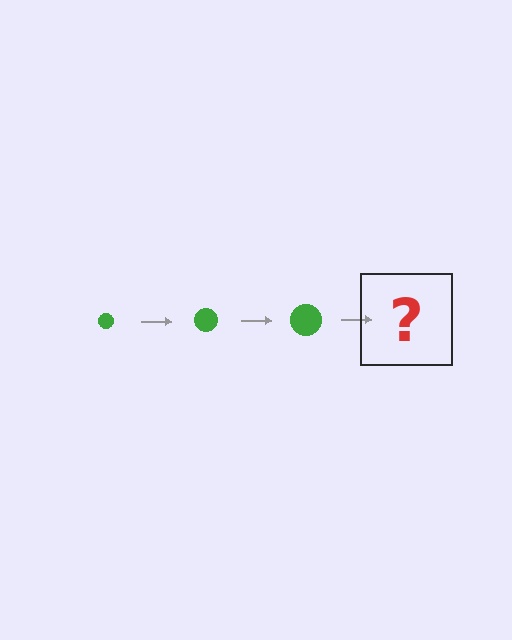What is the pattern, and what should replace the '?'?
The pattern is that the circle gets progressively larger each step. The '?' should be a green circle, larger than the previous one.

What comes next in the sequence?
The next element should be a green circle, larger than the previous one.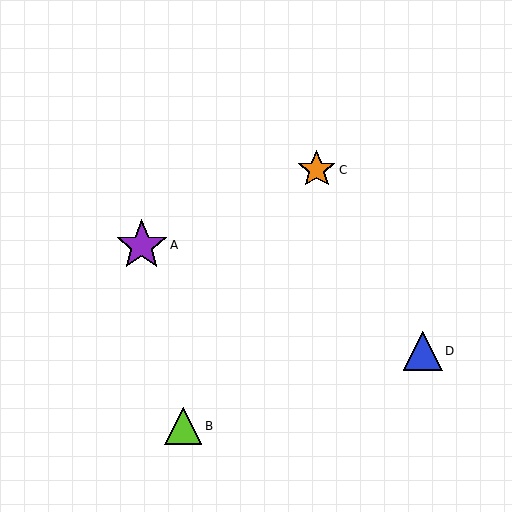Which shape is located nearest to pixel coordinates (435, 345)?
The blue triangle (labeled D) at (423, 351) is nearest to that location.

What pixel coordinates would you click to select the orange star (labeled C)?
Click at (317, 170) to select the orange star C.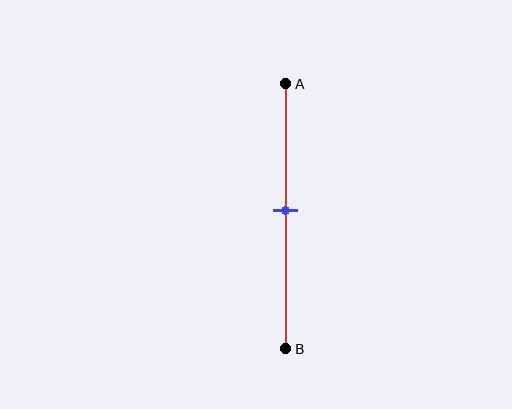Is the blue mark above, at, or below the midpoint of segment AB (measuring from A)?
The blue mark is approximately at the midpoint of segment AB.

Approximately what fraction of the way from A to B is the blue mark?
The blue mark is approximately 50% of the way from A to B.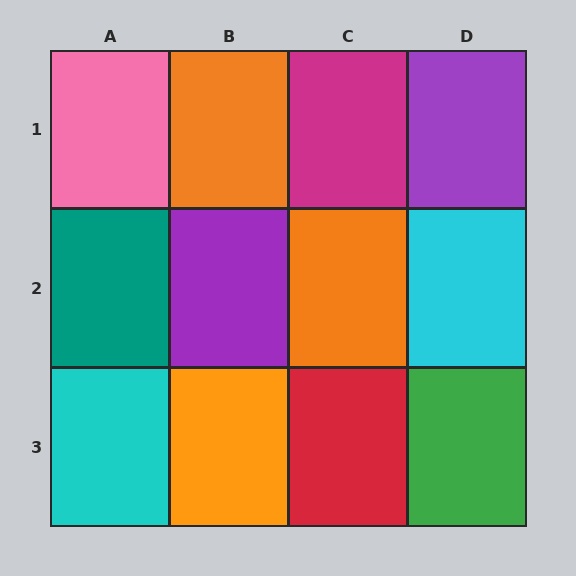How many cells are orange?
3 cells are orange.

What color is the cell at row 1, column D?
Purple.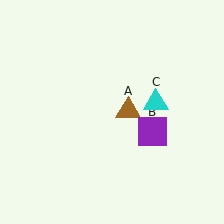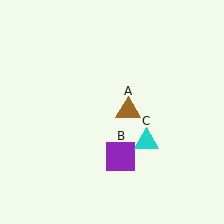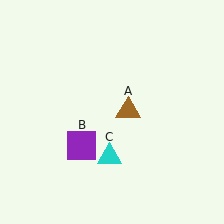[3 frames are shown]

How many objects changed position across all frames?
2 objects changed position: purple square (object B), cyan triangle (object C).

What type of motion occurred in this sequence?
The purple square (object B), cyan triangle (object C) rotated clockwise around the center of the scene.